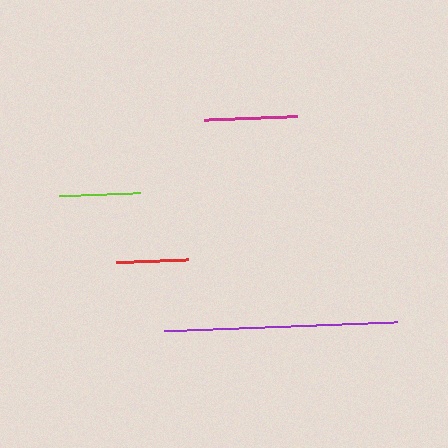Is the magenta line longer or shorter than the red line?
The magenta line is longer than the red line.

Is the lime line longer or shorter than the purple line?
The purple line is longer than the lime line.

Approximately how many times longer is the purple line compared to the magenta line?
The purple line is approximately 2.5 times the length of the magenta line.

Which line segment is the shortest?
The red line is the shortest at approximately 73 pixels.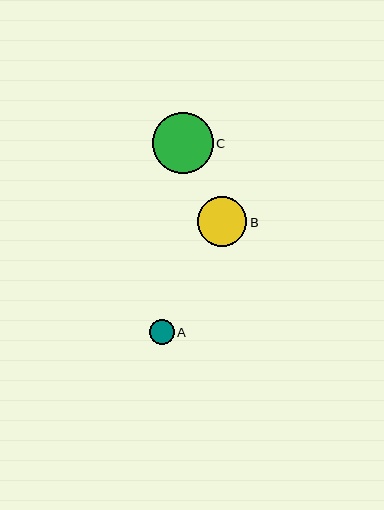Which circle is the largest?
Circle C is the largest with a size of approximately 61 pixels.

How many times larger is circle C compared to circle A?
Circle C is approximately 2.5 times the size of circle A.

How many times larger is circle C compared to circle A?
Circle C is approximately 2.5 times the size of circle A.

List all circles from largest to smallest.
From largest to smallest: C, B, A.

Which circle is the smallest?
Circle A is the smallest with a size of approximately 25 pixels.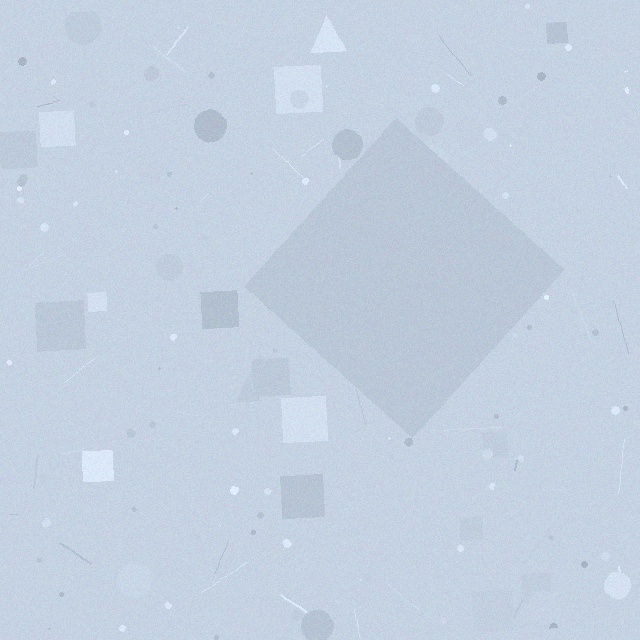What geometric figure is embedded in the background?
A diamond is embedded in the background.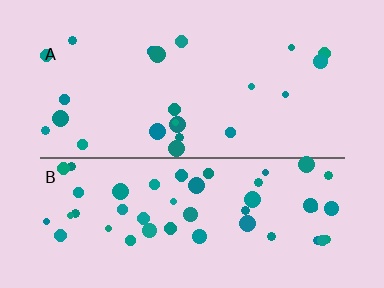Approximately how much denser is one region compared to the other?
Approximately 2.2× — region B over region A.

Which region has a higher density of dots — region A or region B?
B (the bottom).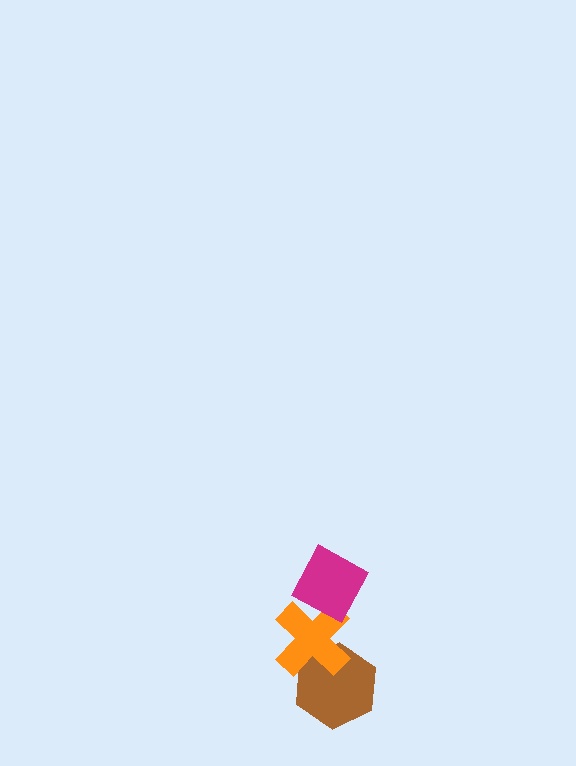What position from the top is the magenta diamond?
The magenta diamond is 1st from the top.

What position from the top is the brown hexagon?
The brown hexagon is 3rd from the top.